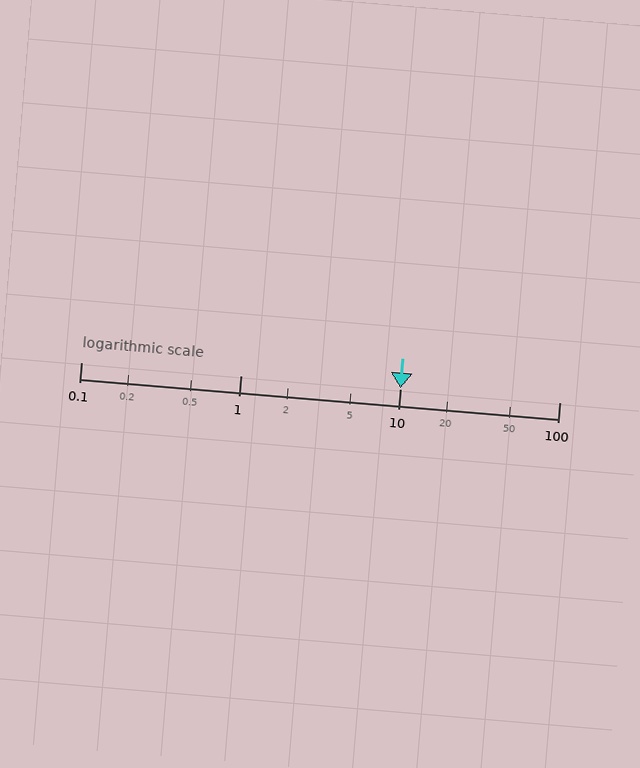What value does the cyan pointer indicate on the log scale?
The pointer indicates approximately 10.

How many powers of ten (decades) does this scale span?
The scale spans 3 decades, from 0.1 to 100.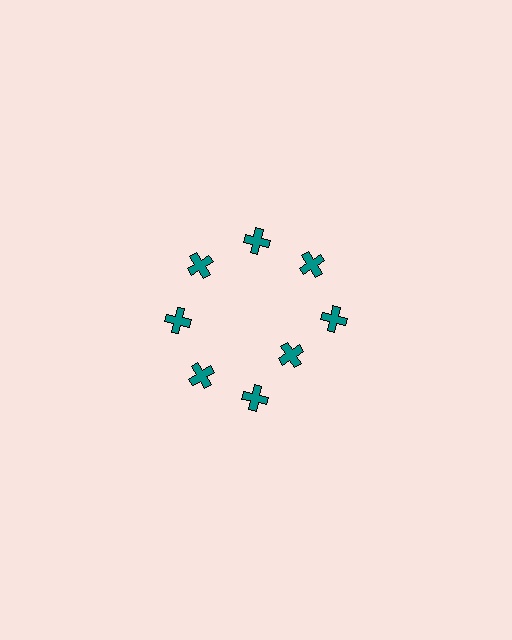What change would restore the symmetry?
The symmetry would be restored by moving it outward, back onto the ring so that all 8 crosses sit at equal angles and equal distance from the center.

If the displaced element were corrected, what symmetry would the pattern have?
It would have 8-fold rotational symmetry — the pattern would map onto itself every 45 degrees.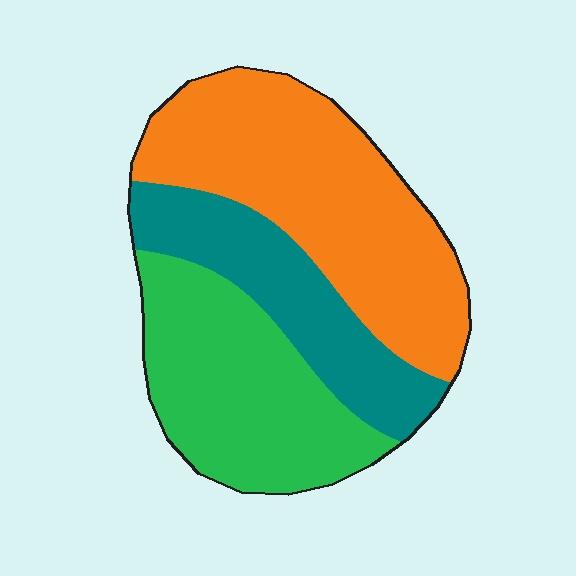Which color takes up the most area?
Orange, at roughly 45%.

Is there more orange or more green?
Orange.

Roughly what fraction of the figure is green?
Green covers roughly 35% of the figure.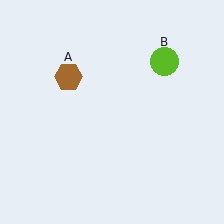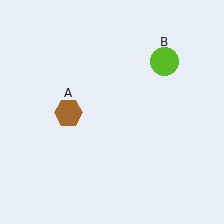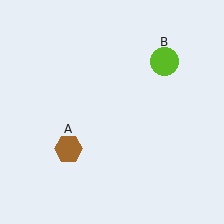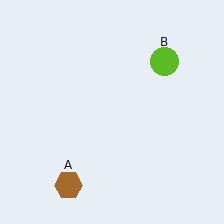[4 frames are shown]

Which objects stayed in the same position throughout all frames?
Lime circle (object B) remained stationary.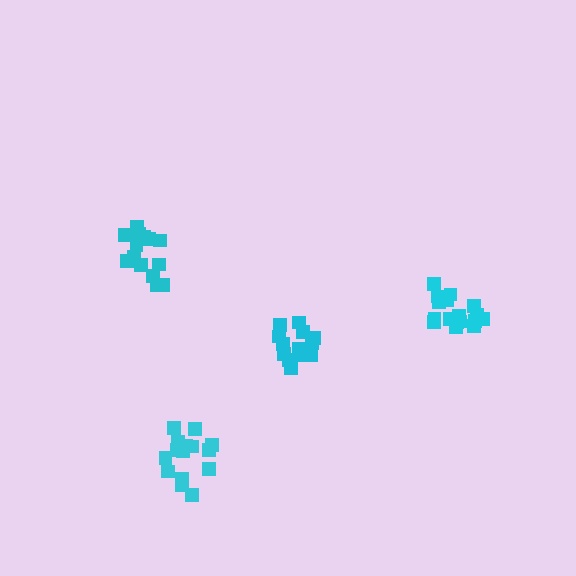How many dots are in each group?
Group 1: 13 dots, Group 2: 19 dots, Group 3: 14 dots, Group 4: 16 dots (62 total).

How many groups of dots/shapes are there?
There are 4 groups.